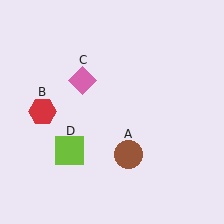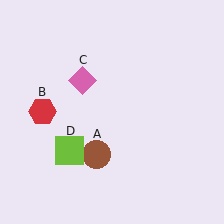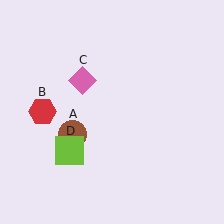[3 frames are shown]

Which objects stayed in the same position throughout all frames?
Red hexagon (object B) and pink diamond (object C) and lime square (object D) remained stationary.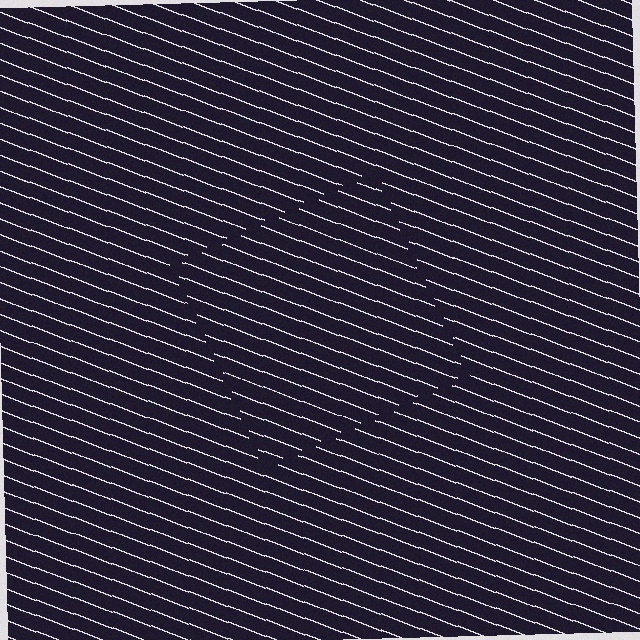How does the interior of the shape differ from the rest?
The interior of the shape contains the same grating, shifted by half a period — the contour is defined by the phase discontinuity where line-ends from the inner and outer gratings abut.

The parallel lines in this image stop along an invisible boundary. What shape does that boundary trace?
An illusory square. The interior of the shape contains the same grating, shifted by half a period — the contour is defined by the phase discontinuity where line-ends from the inner and outer gratings abut.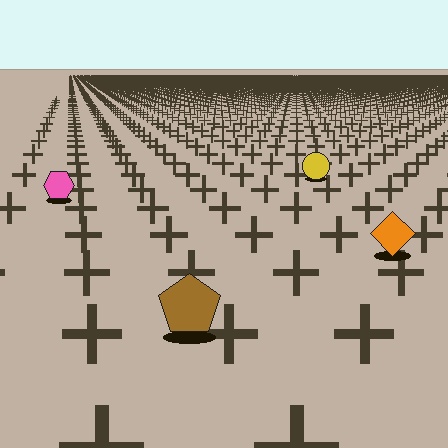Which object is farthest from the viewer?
The yellow circle is farthest from the viewer. It appears smaller and the ground texture around it is denser.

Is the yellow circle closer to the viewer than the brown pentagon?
No. The brown pentagon is closer — you can tell from the texture gradient: the ground texture is coarser near it.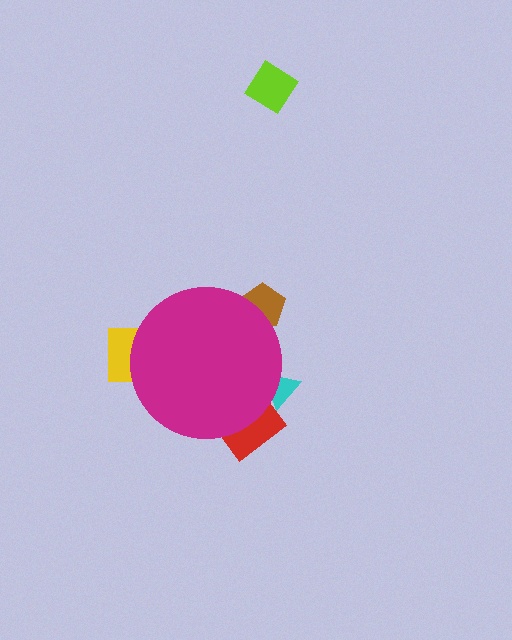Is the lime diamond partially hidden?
No, the lime diamond is fully visible.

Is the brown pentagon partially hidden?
Yes, the brown pentagon is partially hidden behind the magenta circle.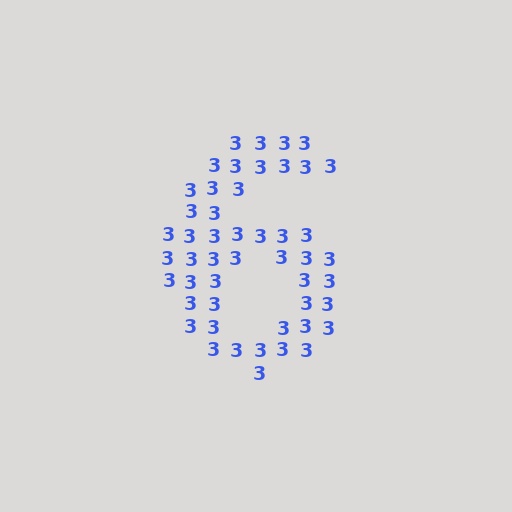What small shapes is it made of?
It is made of small digit 3's.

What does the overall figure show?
The overall figure shows the digit 6.